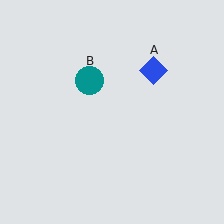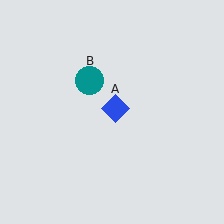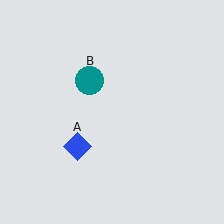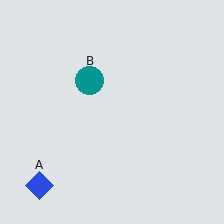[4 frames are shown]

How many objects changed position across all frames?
1 object changed position: blue diamond (object A).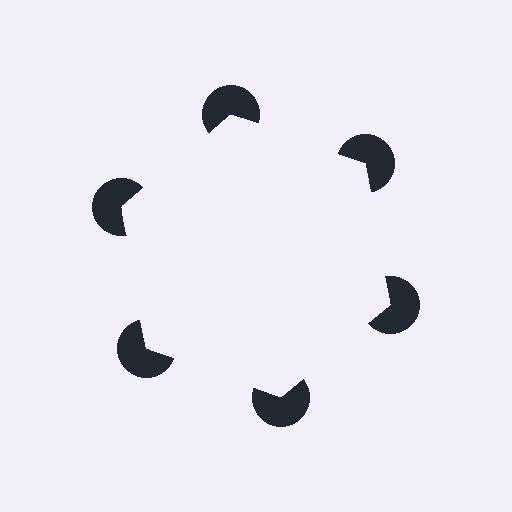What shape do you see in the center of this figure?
An illusory hexagon — its edges are inferred from the aligned wedge cuts in the pac-man discs, not physically drawn.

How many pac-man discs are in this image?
There are 6 — one at each vertex of the illusory hexagon.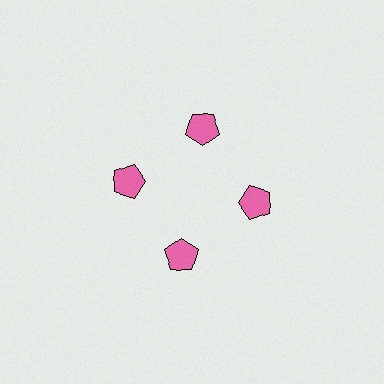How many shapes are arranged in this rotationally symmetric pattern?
There are 4 shapes, arranged in 4 groups of 1.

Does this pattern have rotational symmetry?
Yes, this pattern has 4-fold rotational symmetry. It looks the same after rotating 90 degrees around the center.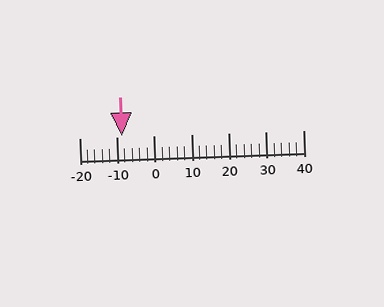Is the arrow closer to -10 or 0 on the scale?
The arrow is closer to -10.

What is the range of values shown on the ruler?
The ruler shows values from -20 to 40.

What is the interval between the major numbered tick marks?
The major tick marks are spaced 10 units apart.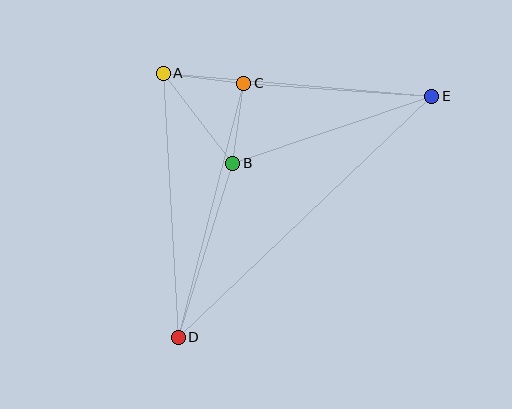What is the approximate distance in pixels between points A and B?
The distance between A and B is approximately 113 pixels.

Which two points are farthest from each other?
Points D and E are farthest from each other.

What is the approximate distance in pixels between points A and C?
The distance between A and C is approximately 81 pixels.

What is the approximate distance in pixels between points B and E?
The distance between B and E is approximately 210 pixels.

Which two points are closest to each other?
Points B and C are closest to each other.